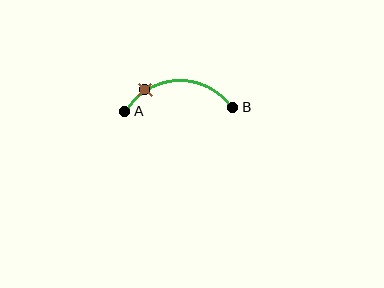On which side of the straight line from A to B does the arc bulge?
The arc bulges above the straight line connecting A and B.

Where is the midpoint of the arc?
The arc midpoint is the point on the curve farthest from the straight line joining A and B. It sits above that line.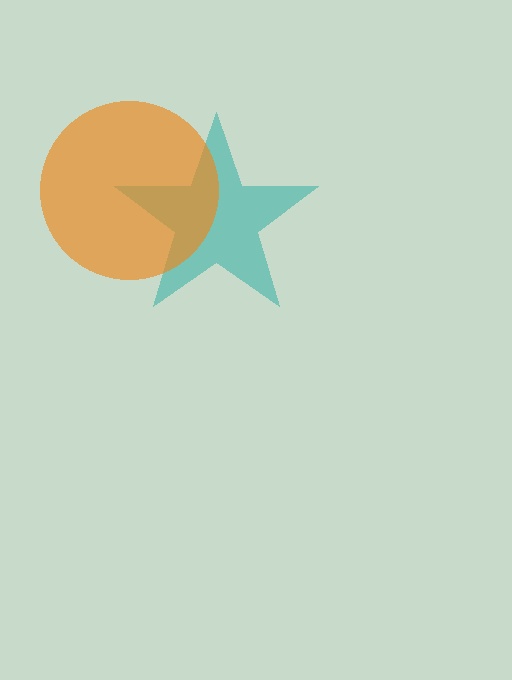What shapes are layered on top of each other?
The layered shapes are: a teal star, an orange circle.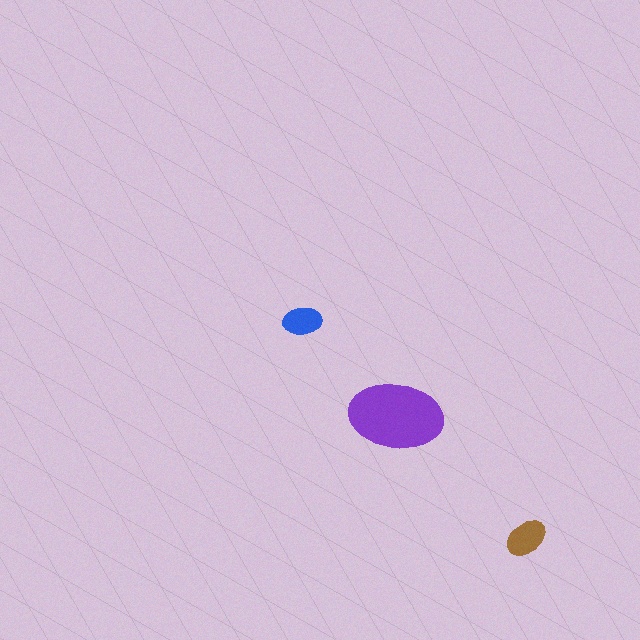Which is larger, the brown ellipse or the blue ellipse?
The brown one.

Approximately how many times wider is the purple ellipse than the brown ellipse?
About 2 times wider.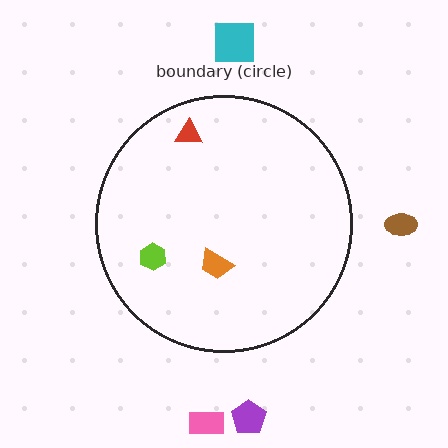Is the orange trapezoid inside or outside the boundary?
Inside.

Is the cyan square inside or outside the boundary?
Outside.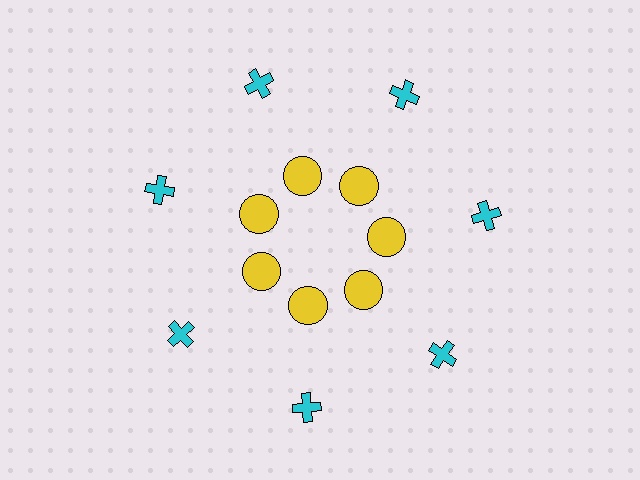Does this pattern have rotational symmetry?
Yes, this pattern has 7-fold rotational symmetry. It looks the same after rotating 51 degrees around the center.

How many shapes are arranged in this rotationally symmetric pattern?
There are 14 shapes, arranged in 7 groups of 2.